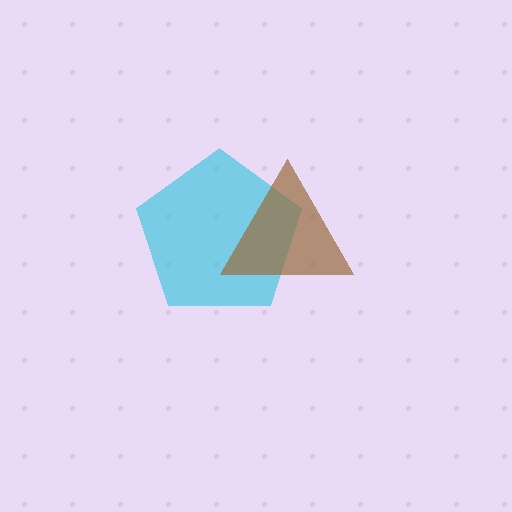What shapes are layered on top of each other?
The layered shapes are: a cyan pentagon, a brown triangle.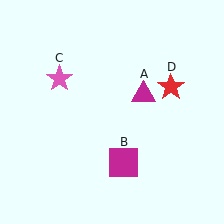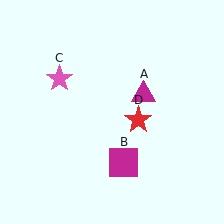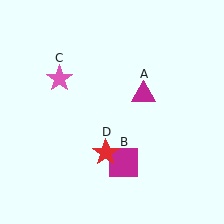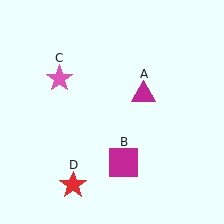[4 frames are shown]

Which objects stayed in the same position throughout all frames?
Magenta triangle (object A) and magenta square (object B) and pink star (object C) remained stationary.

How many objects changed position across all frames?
1 object changed position: red star (object D).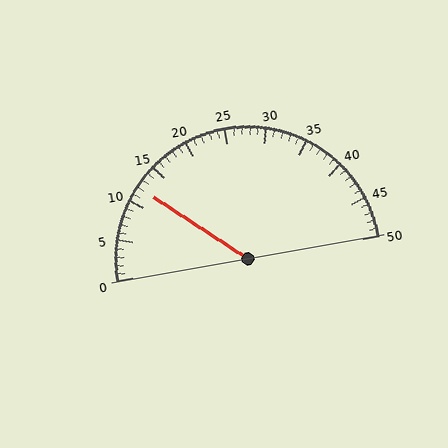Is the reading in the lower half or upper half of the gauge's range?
The reading is in the lower half of the range (0 to 50).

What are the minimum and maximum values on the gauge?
The gauge ranges from 0 to 50.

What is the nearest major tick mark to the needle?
The nearest major tick mark is 10.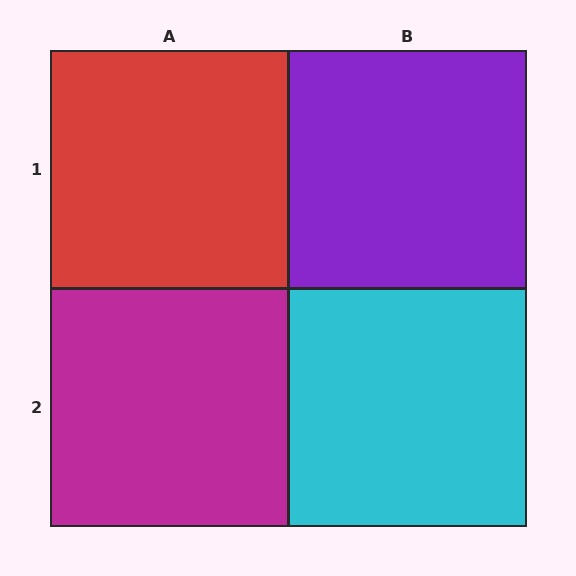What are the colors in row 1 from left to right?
Red, purple.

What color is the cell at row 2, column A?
Magenta.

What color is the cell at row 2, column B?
Cyan.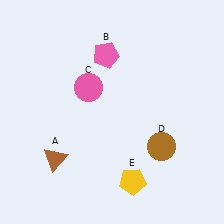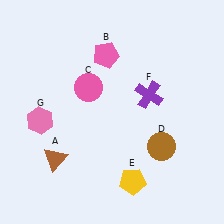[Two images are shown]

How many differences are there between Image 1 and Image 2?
There are 2 differences between the two images.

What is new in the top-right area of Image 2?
A purple cross (F) was added in the top-right area of Image 2.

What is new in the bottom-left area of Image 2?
A pink hexagon (G) was added in the bottom-left area of Image 2.